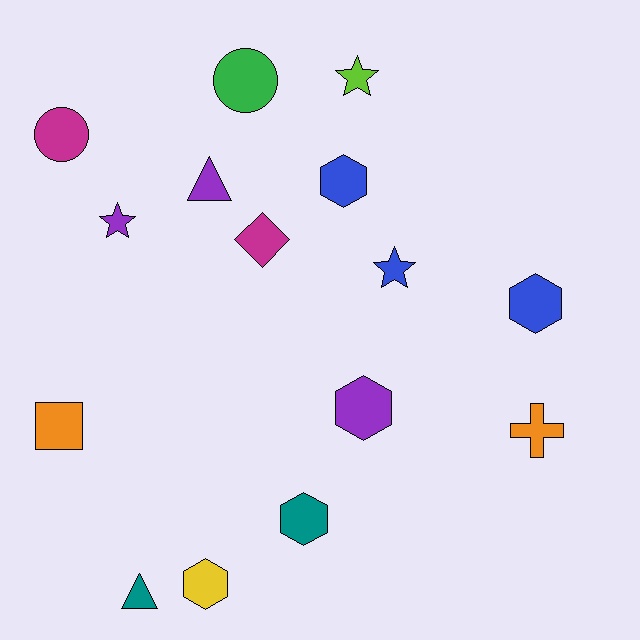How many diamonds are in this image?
There is 1 diamond.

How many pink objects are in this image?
There are no pink objects.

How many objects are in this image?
There are 15 objects.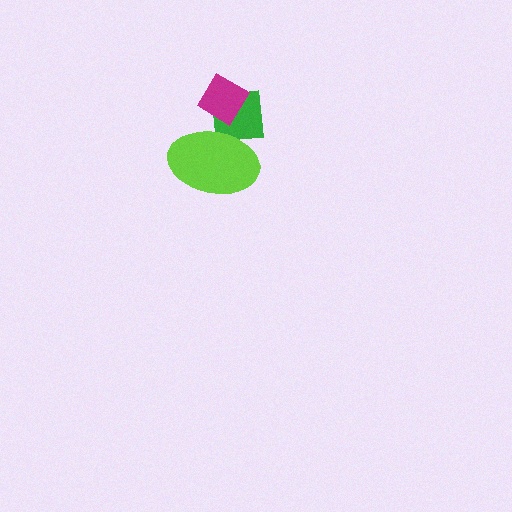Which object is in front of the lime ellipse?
The magenta diamond is in front of the lime ellipse.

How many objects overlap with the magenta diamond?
2 objects overlap with the magenta diamond.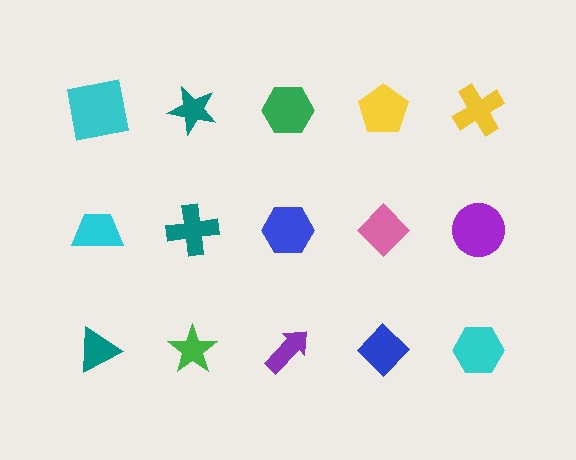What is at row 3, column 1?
A teal triangle.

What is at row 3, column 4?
A blue diamond.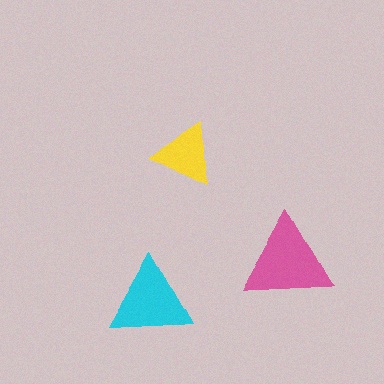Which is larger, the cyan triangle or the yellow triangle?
The cyan one.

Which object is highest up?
The yellow triangle is topmost.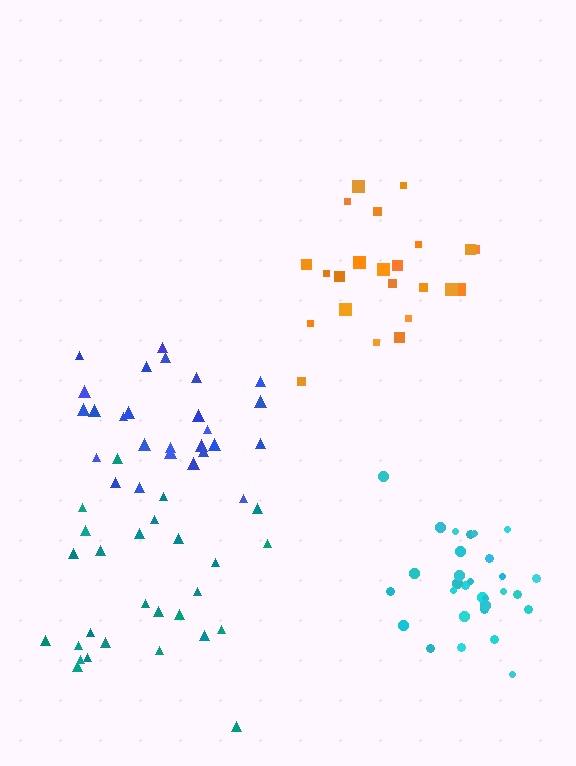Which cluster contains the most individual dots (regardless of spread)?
Cyan (30).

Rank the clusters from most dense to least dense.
cyan, blue, teal, orange.